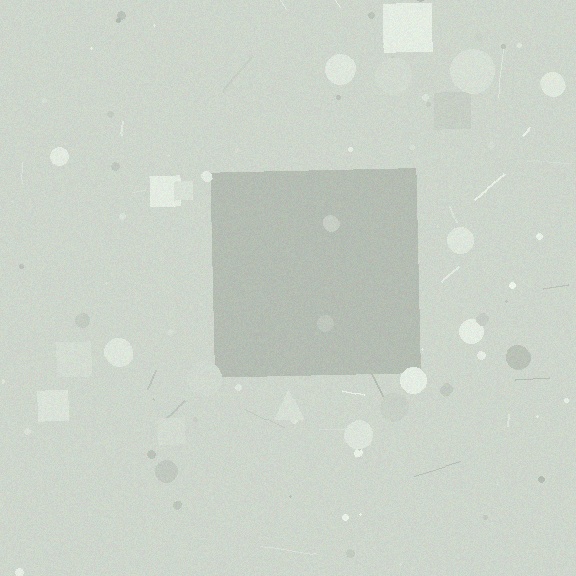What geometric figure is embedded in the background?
A square is embedded in the background.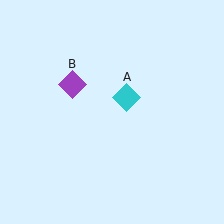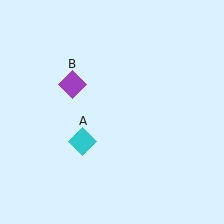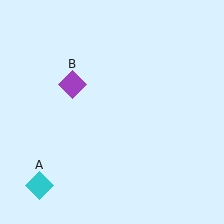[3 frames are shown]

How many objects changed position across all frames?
1 object changed position: cyan diamond (object A).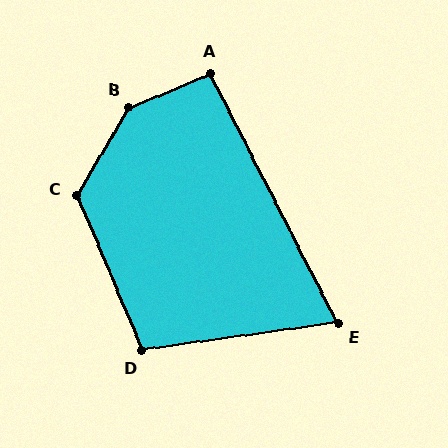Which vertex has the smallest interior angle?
E, at approximately 71 degrees.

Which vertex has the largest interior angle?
B, at approximately 143 degrees.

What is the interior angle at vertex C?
Approximately 126 degrees (obtuse).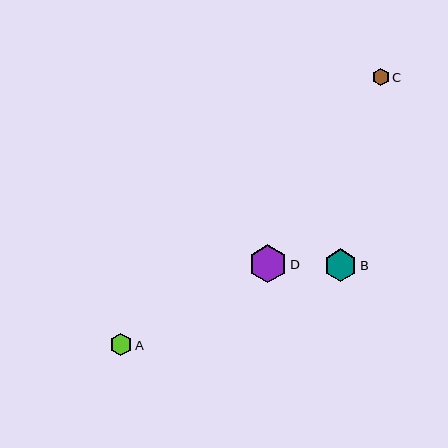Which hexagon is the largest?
Hexagon D is the largest with a size of approximately 38 pixels.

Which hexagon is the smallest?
Hexagon C is the smallest with a size of approximately 17 pixels.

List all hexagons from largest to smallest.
From largest to smallest: D, B, A, C.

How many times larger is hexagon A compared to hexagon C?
Hexagon A is approximately 1.3 times the size of hexagon C.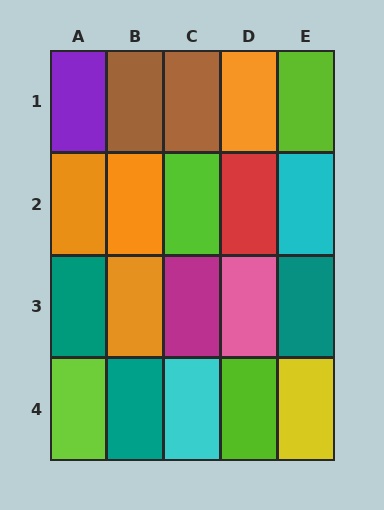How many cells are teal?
3 cells are teal.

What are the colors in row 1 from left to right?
Purple, brown, brown, orange, lime.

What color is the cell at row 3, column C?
Magenta.